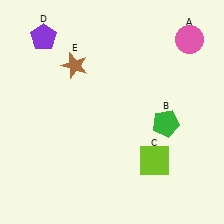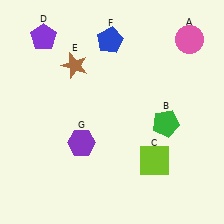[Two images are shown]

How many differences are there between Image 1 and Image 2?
There are 2 differences between the two images.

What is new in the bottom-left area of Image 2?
A purple hexagon (G) was added in the bottom-left area of Image 2.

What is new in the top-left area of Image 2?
A blue pentagon (F) was added in the top-left area of Image 2.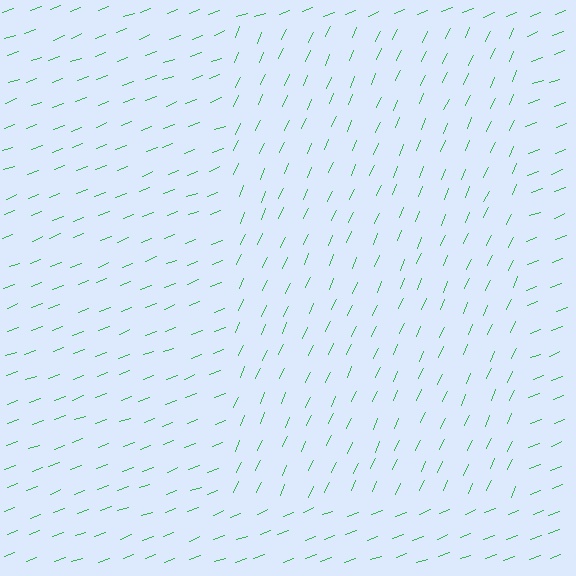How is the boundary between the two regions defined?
The boundary is defined purely by a change in line orientation (approximately 45 degrees difference). All lines are the same color and thickness.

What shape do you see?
I see a rectangle.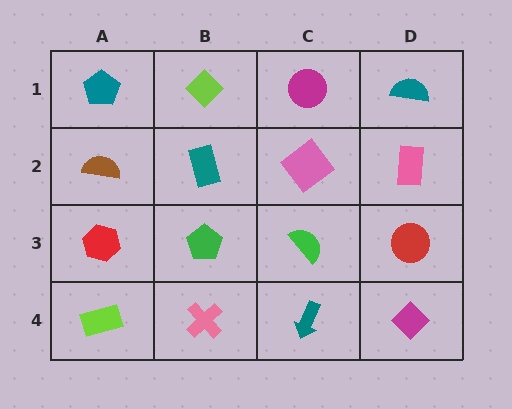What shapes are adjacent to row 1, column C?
A pink diamond (row 2, column C), a lime diamond (row 1, column B), a teal semicircle (row 1, column D).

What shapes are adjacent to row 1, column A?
A brown semicircle (row 2, column A), a lime diamond (row 1, column B).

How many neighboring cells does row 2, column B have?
4.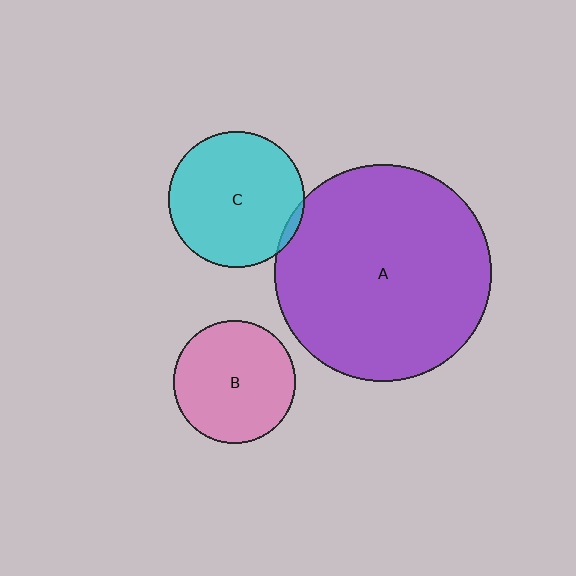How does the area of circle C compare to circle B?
Approximately 1.2 times.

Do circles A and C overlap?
Yes.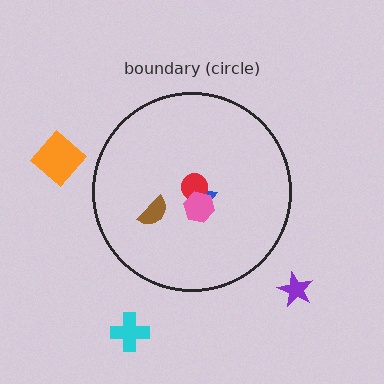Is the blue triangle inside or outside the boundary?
Inside.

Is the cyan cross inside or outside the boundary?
Outside.